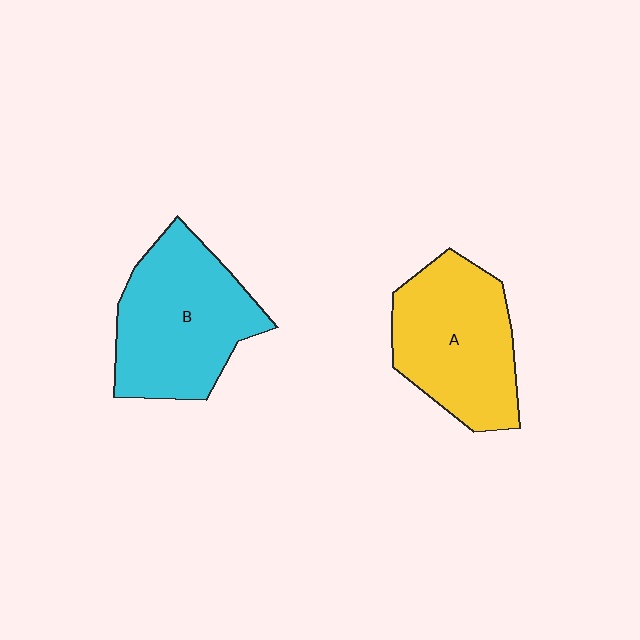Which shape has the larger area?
Shape B (cyan).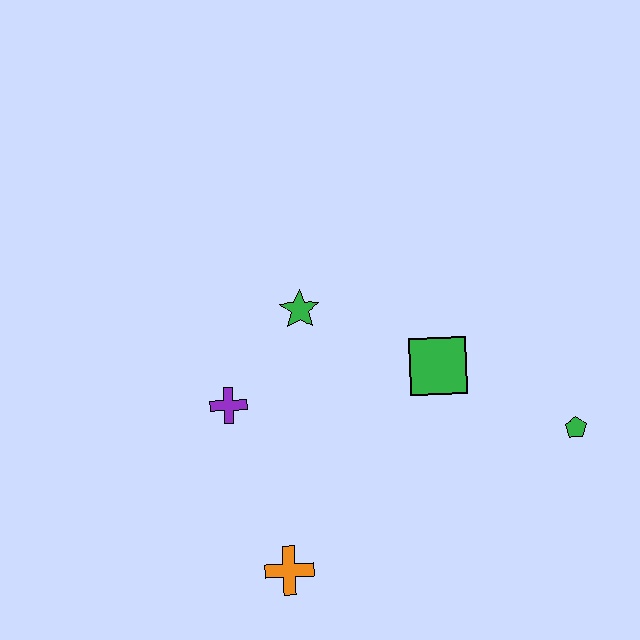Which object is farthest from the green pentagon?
The purple cross is farthest from the green pentagon.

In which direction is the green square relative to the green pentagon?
The green square is to the left of the green pentagon.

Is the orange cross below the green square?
Yes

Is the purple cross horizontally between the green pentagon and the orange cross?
No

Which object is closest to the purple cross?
The green star is closest to the purple cross.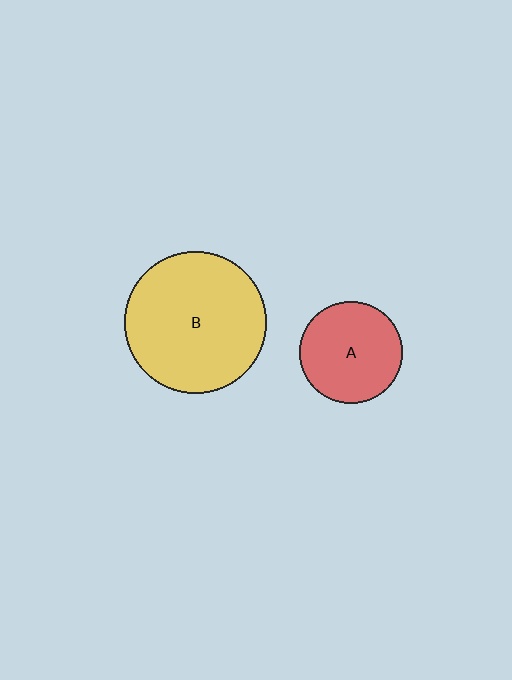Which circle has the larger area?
Circle B (yellow).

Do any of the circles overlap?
No, none of the circles overlap.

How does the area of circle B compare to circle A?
Approximately 1.9 times.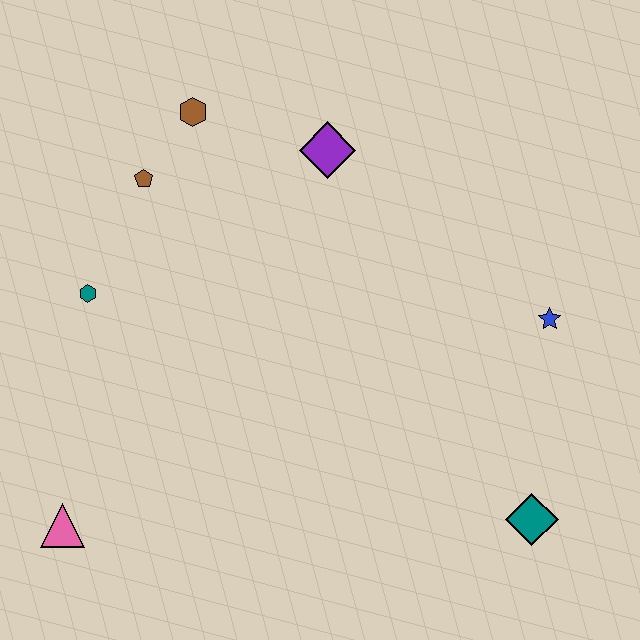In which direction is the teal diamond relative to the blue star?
The teal diamond is below the blue star.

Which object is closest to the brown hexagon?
The brown pentagon is closest to the brown hexagon.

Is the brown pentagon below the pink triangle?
No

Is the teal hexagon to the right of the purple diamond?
No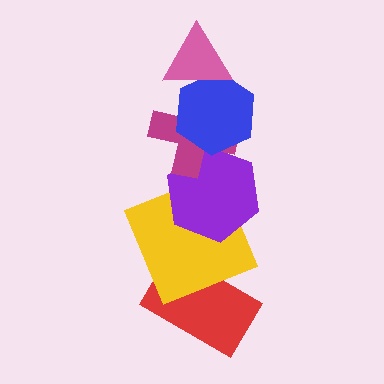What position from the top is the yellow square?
The yellow square is 5th from the top.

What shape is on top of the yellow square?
The purple hexagon is on top of the yellow square.